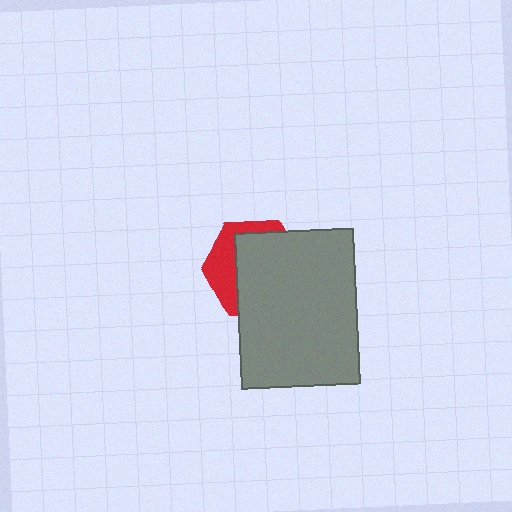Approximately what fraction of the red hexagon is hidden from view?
Roughly 66% of the red hexagon is hidden behind the gray rectangle.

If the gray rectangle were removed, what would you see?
You would see the complete red hexagon.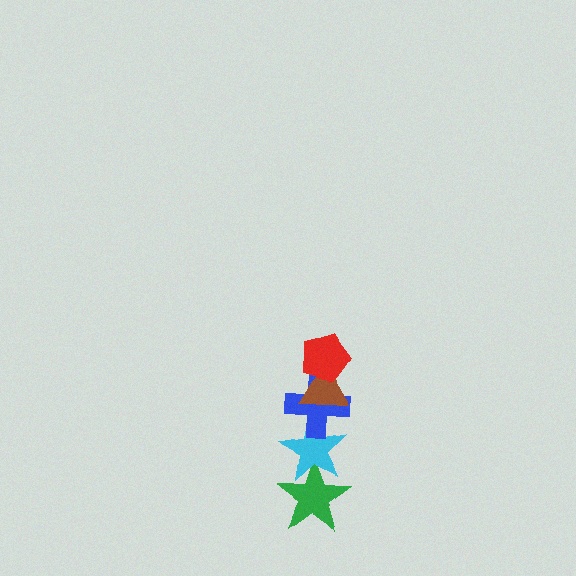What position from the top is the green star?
The green star is 5th from the top.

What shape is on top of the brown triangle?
The red pentagon is on top of the brown triangle.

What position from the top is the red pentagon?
The red pentagon is 1st from the top.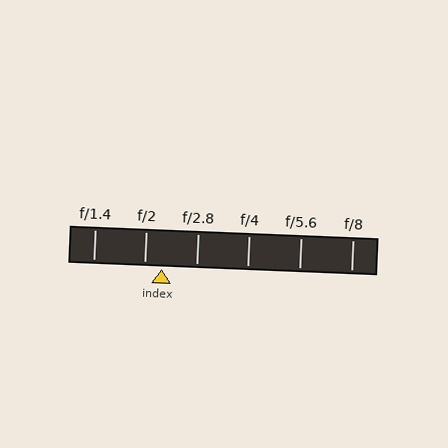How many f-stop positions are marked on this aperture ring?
There are 6 f-stop positions marked.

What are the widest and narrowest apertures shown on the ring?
The widest aperture shown is f/1.4 and the narrowest is f/8.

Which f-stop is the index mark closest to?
The index mark is closest to f/2.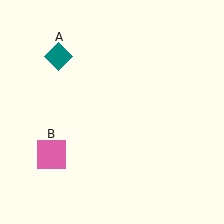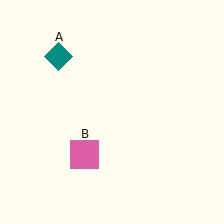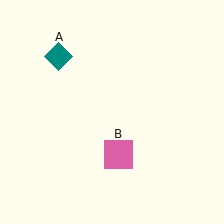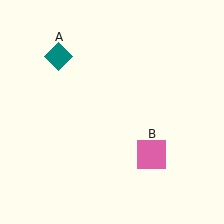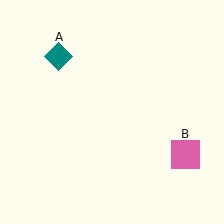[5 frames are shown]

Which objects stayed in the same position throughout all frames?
Teal diamond (object A) remained stationary.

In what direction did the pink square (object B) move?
The pink square (object B) moved right.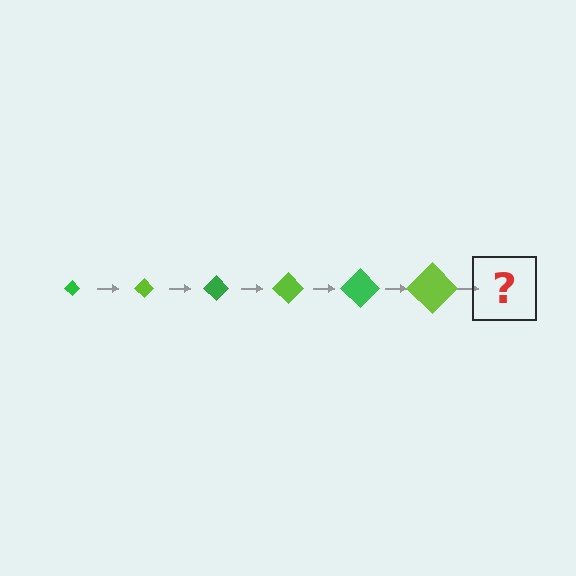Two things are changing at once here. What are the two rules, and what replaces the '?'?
The two rules are that the diamond grows larger each step and the color cycles through green and lime. The '?' should be a green diamond, larger than the previous one.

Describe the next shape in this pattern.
It should be a green diamond, larger than the previous one.